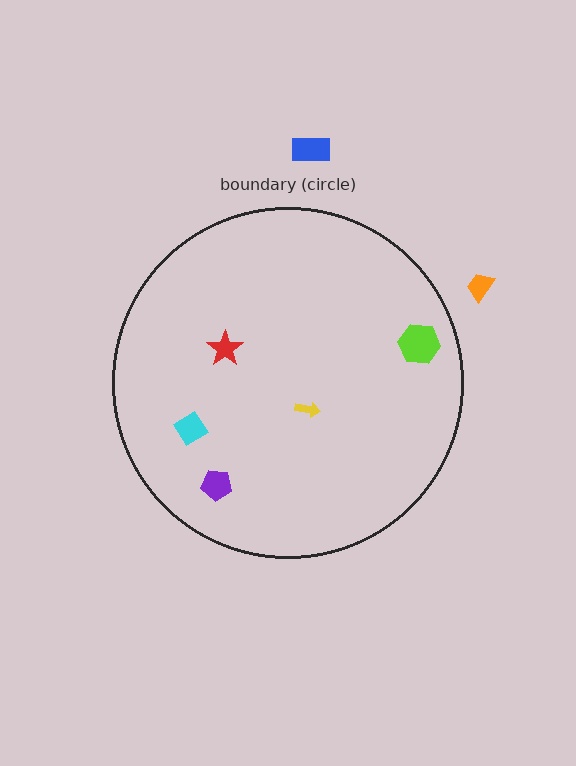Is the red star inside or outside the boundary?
Inside.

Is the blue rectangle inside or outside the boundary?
Outside.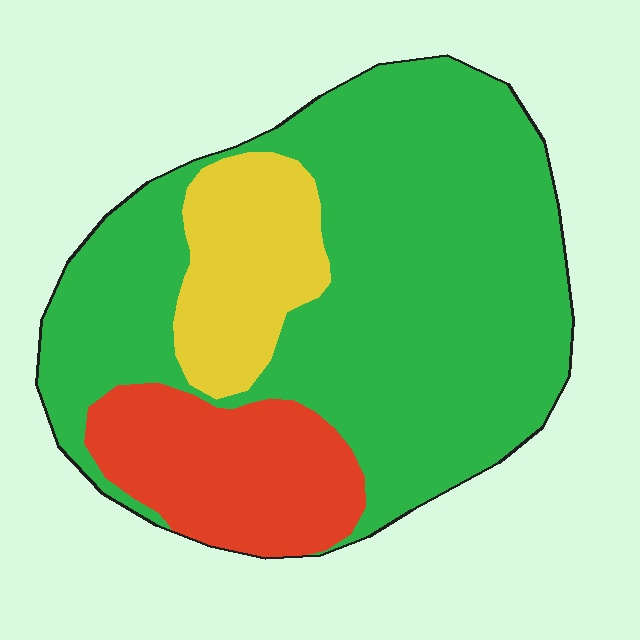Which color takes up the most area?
Green, at roughly 70%.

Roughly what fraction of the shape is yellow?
Yellow takes up about one eighth (1/8) of the shape.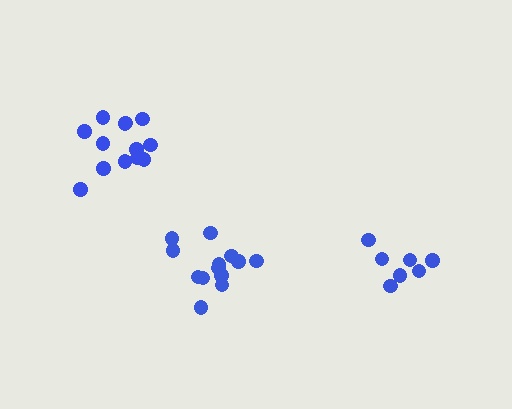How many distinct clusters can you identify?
There are 3 distinct clusters.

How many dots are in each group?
Group 1: 13 dots, Group 2: 13 dots, Group 3: 7 dots (33 total).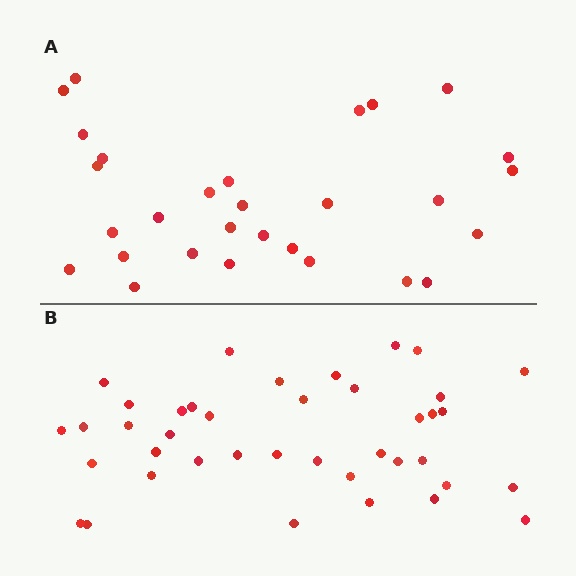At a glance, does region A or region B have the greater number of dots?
Region B (the bottom region) has more dots.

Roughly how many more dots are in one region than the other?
Region B has roughly 12 or so more dots than region A.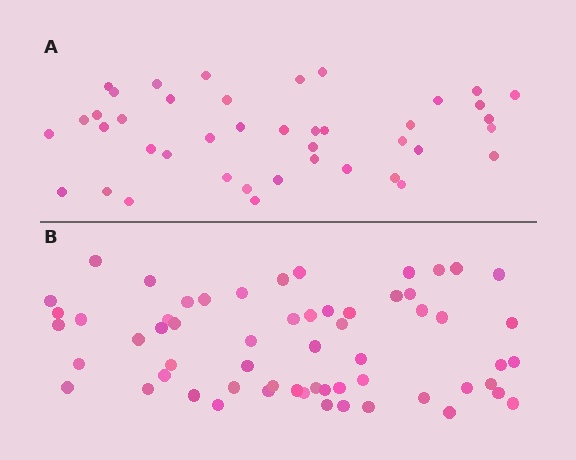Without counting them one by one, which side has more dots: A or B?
Region B (the bottom region) has more dots.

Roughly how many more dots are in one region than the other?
Region B has approximately 20 more dots than region A.